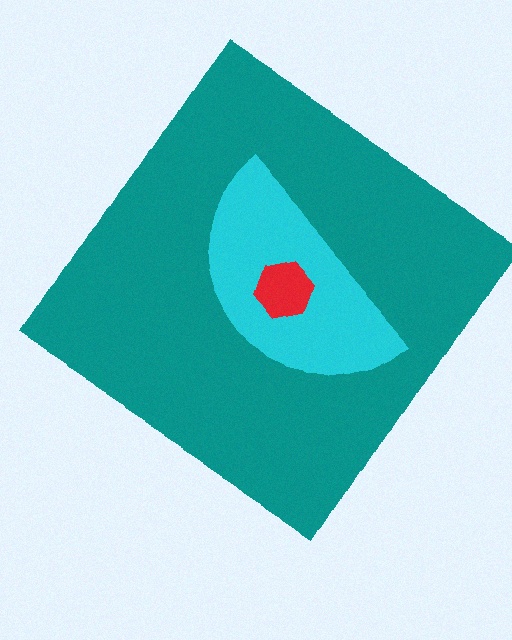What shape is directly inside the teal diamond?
The cyan semicircle.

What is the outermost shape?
The teal diamond.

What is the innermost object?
The red hexagon.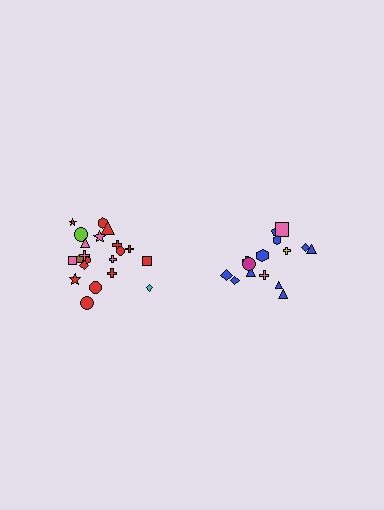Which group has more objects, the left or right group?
The left group.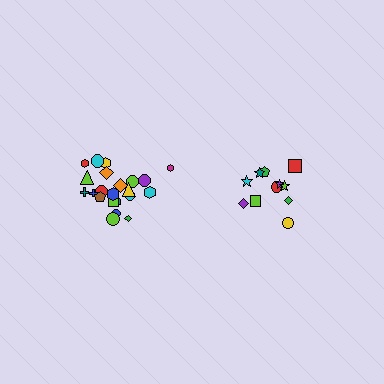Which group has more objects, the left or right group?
The left group.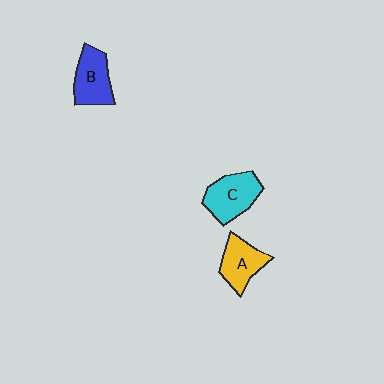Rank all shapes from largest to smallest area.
From largest to smallest: C (cyan), B (blue), A (yellow).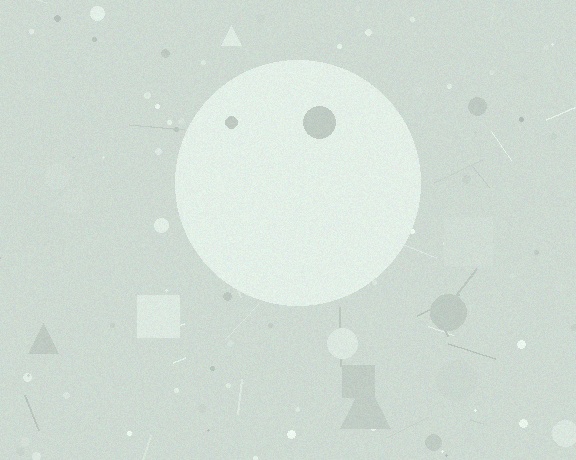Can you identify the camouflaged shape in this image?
The camouflaged shape is a circle.